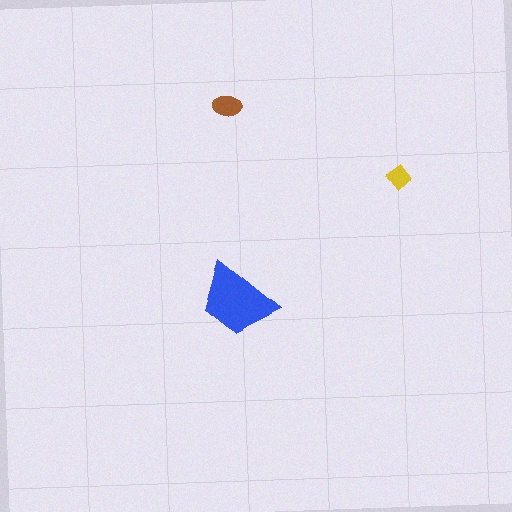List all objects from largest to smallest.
The blue trapezoid, the brown ellipse, the yellow diamond.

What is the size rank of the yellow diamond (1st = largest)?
3rd.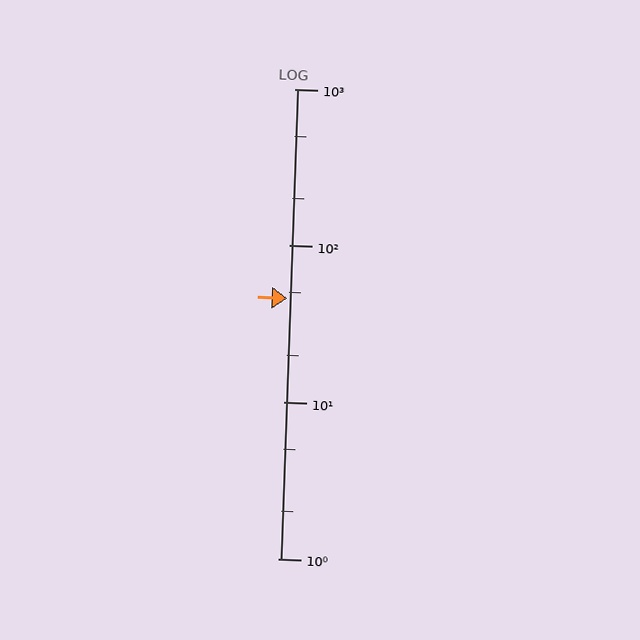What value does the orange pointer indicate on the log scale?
The pointer indicates approximately 46.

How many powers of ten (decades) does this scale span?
The scale spans 3 decades, from 1 to 1000.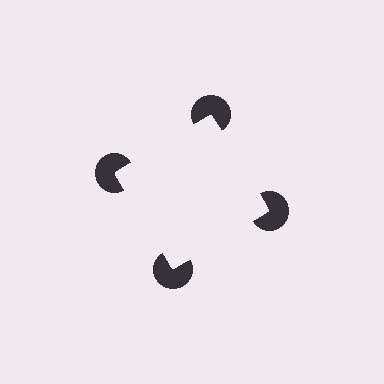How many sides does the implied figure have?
4 sides.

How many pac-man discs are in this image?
There are 4 — one at each vertex of the illusory square.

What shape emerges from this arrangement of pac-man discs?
An illusory square — its edges are inferred from the aligned wedge cuts in the pac-man discs, not physically drawn.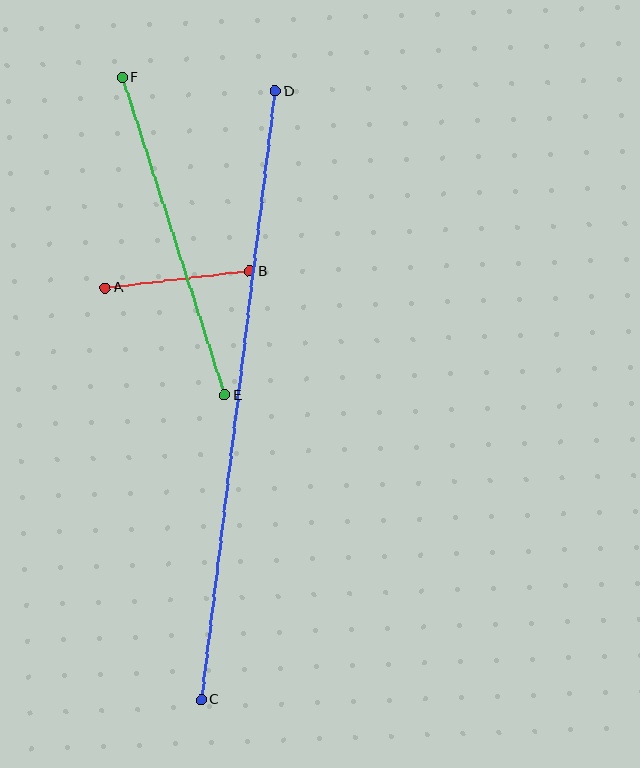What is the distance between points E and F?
The distance is approximately 334 pixels.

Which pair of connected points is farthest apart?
Points C and D are farthest apart.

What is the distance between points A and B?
The distance is approximately 145 pixels.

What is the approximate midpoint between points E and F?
The midpoint is at approximately (174, 236) pixels.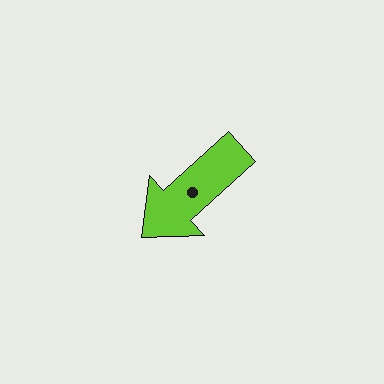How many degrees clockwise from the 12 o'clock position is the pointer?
Approximately 228 degrees.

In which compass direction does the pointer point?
Southwest.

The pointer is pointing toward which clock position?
Roughly 8 o'clock.